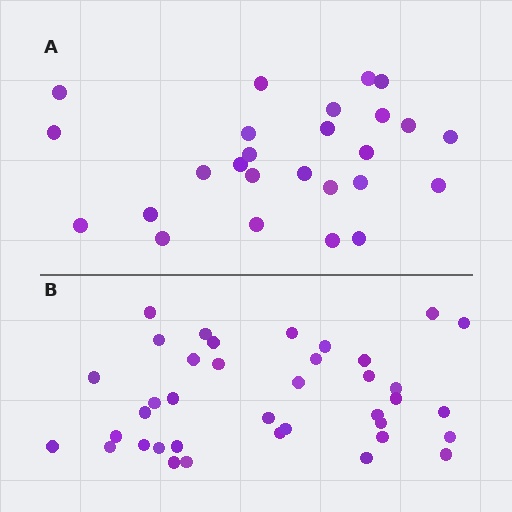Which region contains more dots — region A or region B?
Region B (the bottom region) has more dots.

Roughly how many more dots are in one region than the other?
Region B has roughly 12 or so more dots than region A.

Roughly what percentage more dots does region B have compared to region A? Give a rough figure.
About 45% more.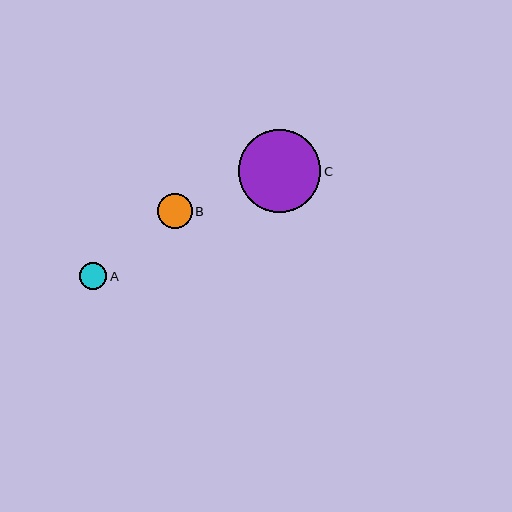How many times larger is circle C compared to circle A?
Circle C is approximately 3.0 times the size of circle A.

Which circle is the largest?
Circle C is the largest with a size of approximately 83 pixels.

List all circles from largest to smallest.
From largest to smallest: C, B, A.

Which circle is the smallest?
Circle A is the smallest with a size of approximately 27 pixels.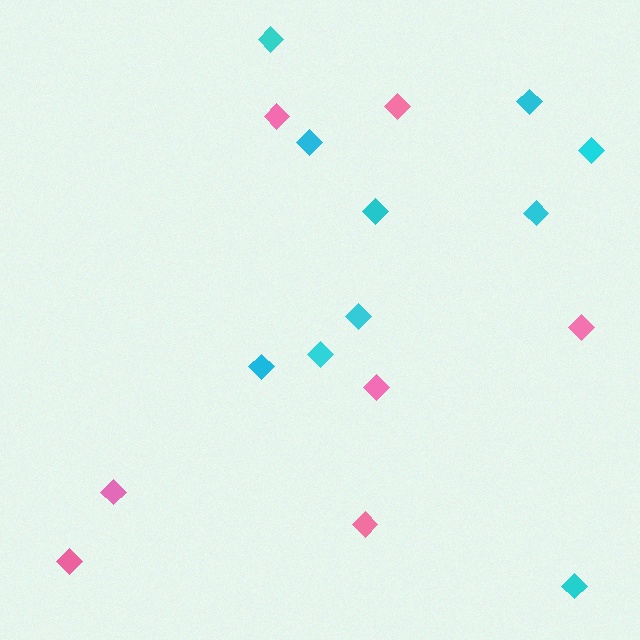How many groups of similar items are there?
There are 2 groups: one group of cyan diamonds (10) and one group of pink diamonds (7).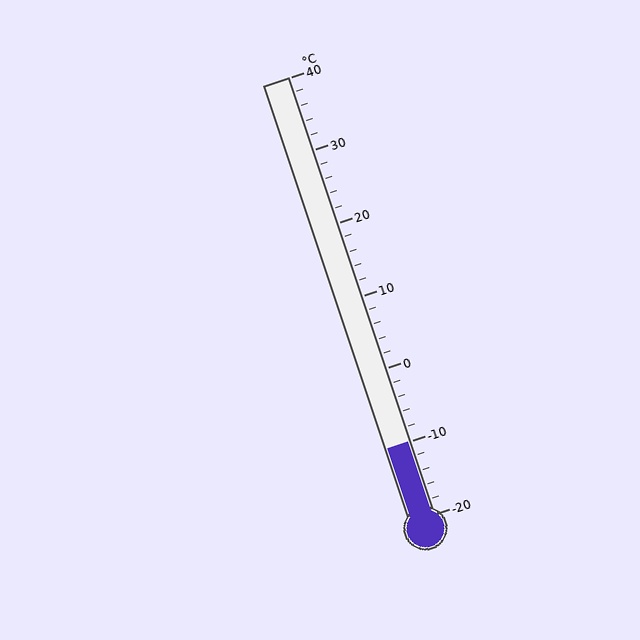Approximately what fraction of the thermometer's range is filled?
The thermometer is filled to approximately 15% of its range.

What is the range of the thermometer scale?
The thermometer scale ranges from -20°C to 40°C.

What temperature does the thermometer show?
The thermometer shows approximately -10°C.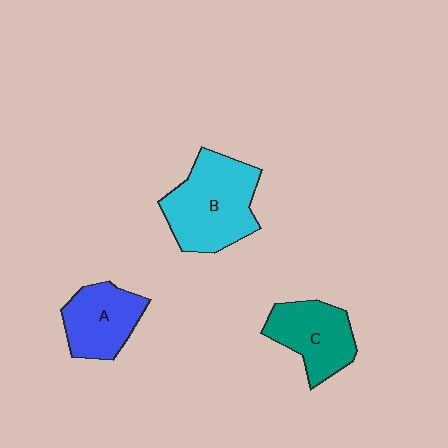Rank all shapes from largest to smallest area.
From largest to smallest: B (cyan), C (teal), A (blue).